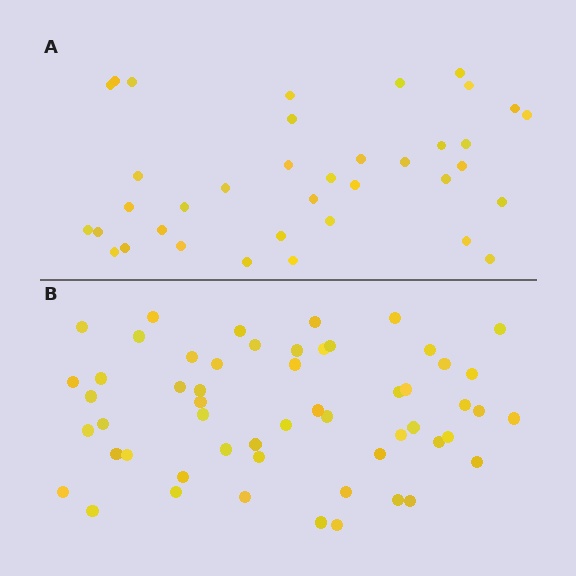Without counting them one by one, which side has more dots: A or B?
Region B (the bottom region) has more dots.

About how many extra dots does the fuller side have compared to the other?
Region B has approximately 20 more dots than region A.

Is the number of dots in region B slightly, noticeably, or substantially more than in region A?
Region B has substantially more. The ratio is roughly 1.5 to 1.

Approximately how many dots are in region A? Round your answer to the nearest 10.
About 40 dots. (The exact count is 37, which rounds to 40.)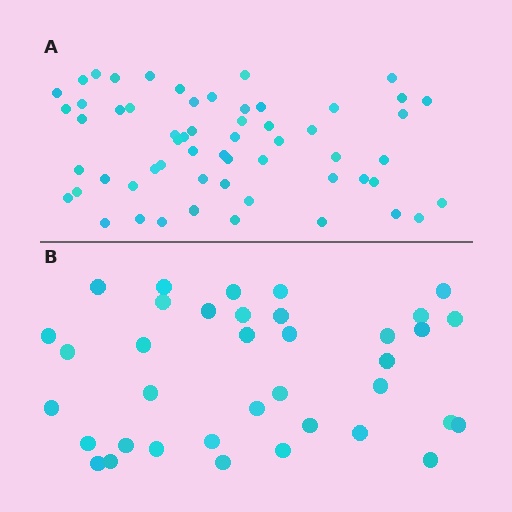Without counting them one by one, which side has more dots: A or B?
Region A (the top region) has more dots.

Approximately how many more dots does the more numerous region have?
Region A has approximately 20 more dots than region B.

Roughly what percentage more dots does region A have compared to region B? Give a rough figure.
About 55% more.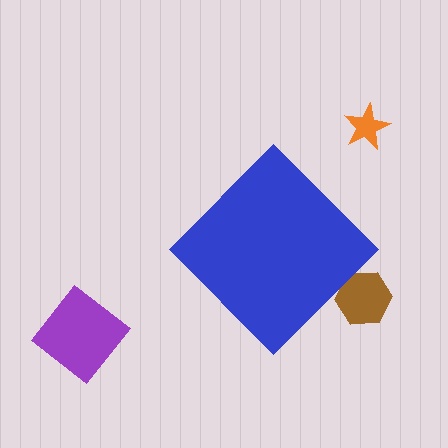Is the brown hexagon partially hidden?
Yes, the brown hexagon is partially hidden behind the blue diamond.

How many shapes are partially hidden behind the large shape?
1 shape is partially hidden.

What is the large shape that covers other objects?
A blue diamond.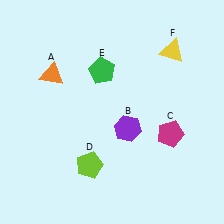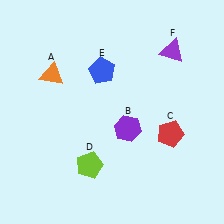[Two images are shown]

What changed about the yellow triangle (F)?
In Image 1, F is yellow. In Image 2, it changed to purple.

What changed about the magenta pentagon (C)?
In Image 1, C is magenta. In Image 2, it changed to red.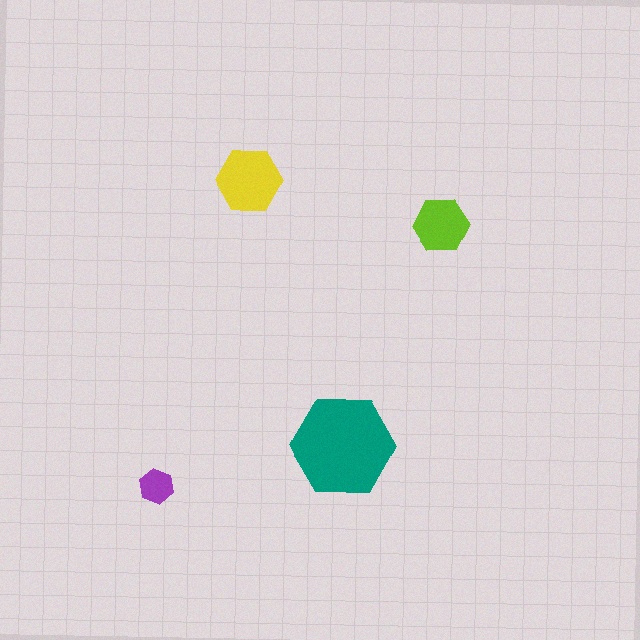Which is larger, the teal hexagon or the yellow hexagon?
The teal one.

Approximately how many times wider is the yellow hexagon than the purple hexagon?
About 2 times wider.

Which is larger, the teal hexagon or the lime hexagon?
The teal one.